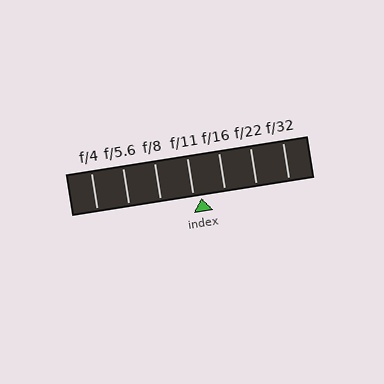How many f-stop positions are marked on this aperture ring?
There are 7 f-stop positions marked.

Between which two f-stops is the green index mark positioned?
The index mark is between f/11 and f/16.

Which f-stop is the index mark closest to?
The index mark is closest to f/11.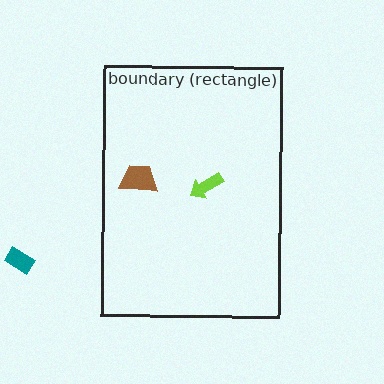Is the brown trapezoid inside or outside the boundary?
Inside.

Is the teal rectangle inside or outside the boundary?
Outside.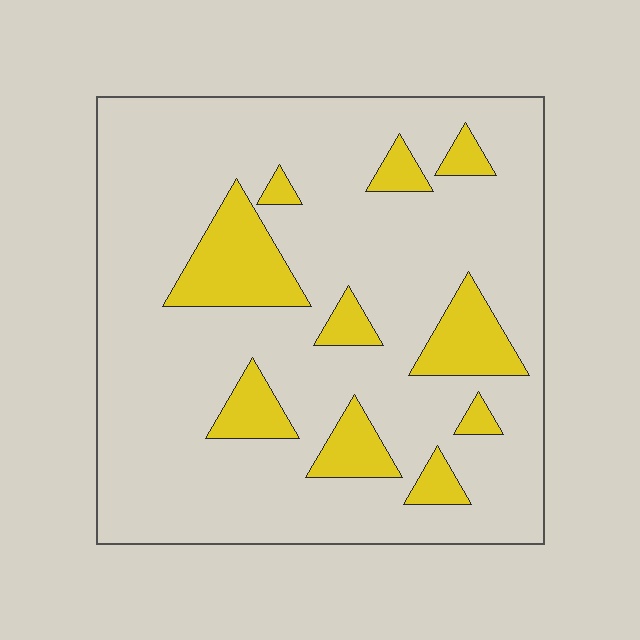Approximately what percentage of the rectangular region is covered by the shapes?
Approximately 15%.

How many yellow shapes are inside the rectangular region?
10.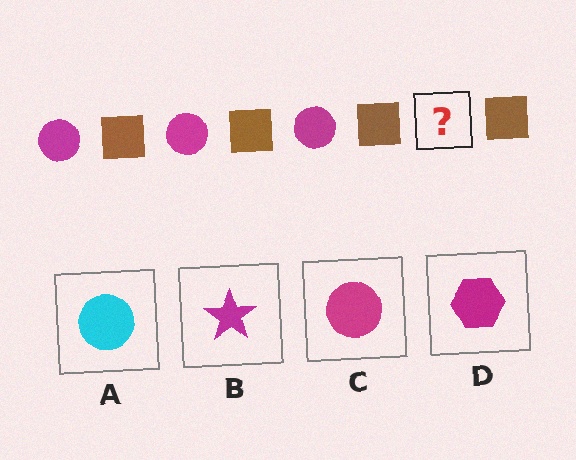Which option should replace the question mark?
Option C.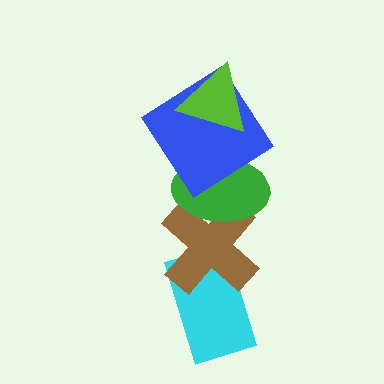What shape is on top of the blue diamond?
The lime triangle is on top of the blue diamond.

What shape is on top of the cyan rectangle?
The brown cross is on top of the cyan rectangle.